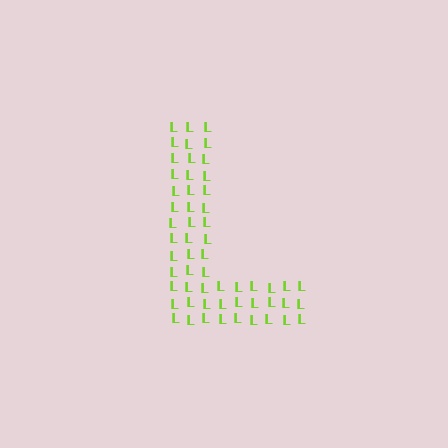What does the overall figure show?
The overall figure shows the letter L.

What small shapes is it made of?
It is made of small letter L's.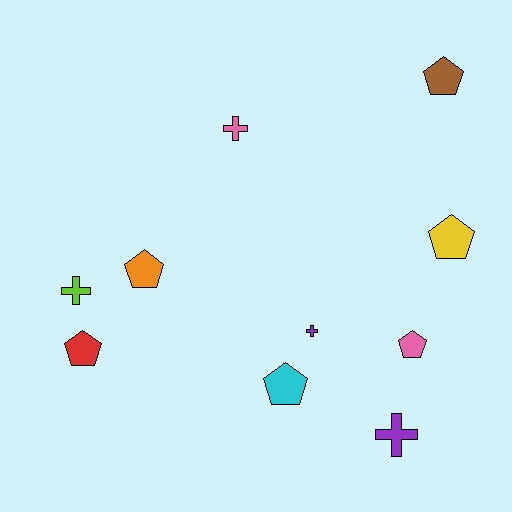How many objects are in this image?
There are 10 objects.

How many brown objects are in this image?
There is 1 brown object.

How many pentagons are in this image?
There are 6 pentagons.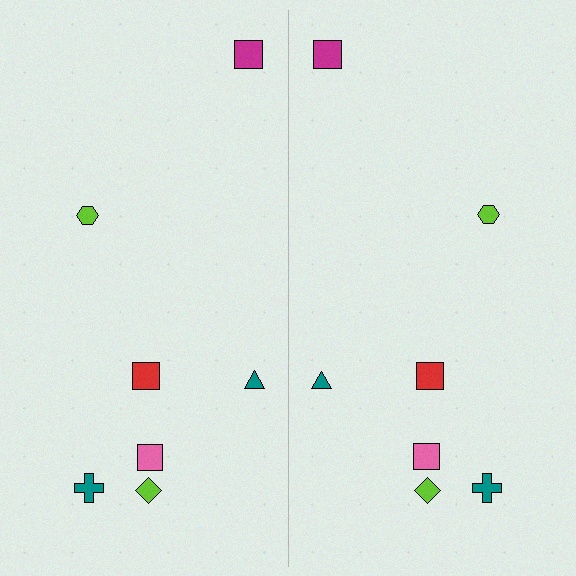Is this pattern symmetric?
Yes, this pattern has bilateral (reflection) symmetry.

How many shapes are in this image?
There are 14 shapes in this image.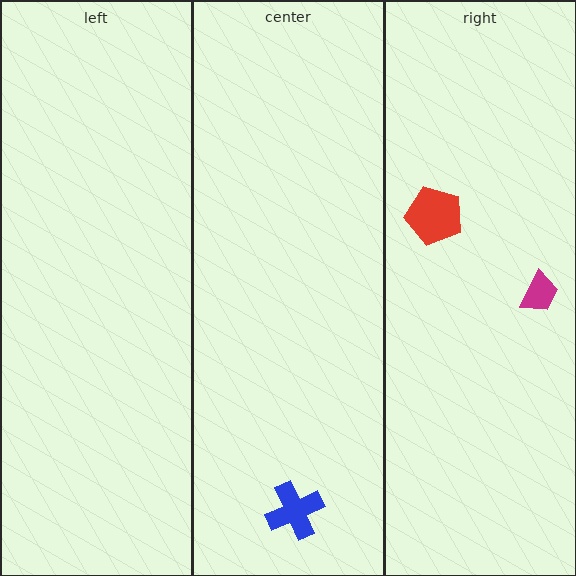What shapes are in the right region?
The red pentagon, the magenta trapezoid.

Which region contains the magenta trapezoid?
The right region.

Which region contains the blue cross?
The center region.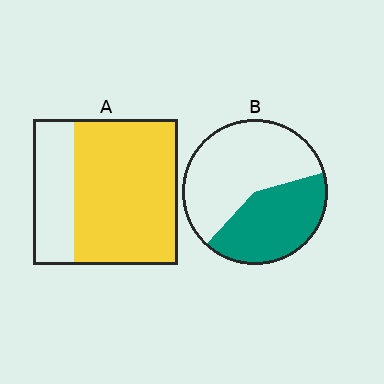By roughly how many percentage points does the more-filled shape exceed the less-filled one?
By roughly 30 percentage points (A over B).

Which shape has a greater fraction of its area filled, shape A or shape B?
Shape A.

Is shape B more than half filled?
No.